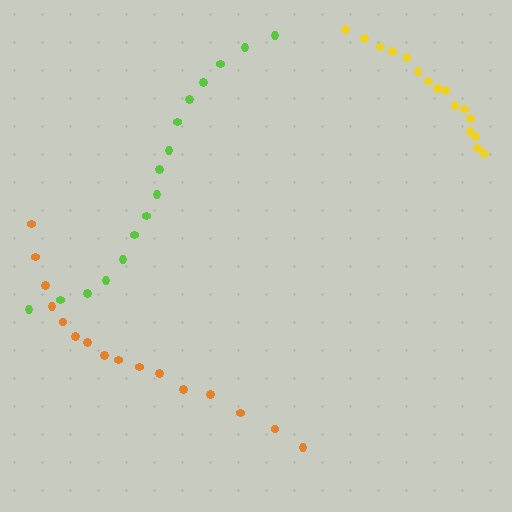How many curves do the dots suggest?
There are 3 distinct paths.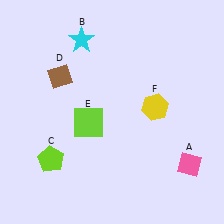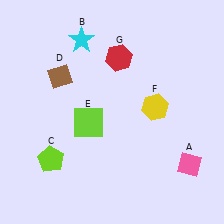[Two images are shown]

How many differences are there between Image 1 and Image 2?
There is 1 difference between the two images.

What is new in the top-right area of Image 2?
A red hexagon (G) was added in the top-right area of Image 2.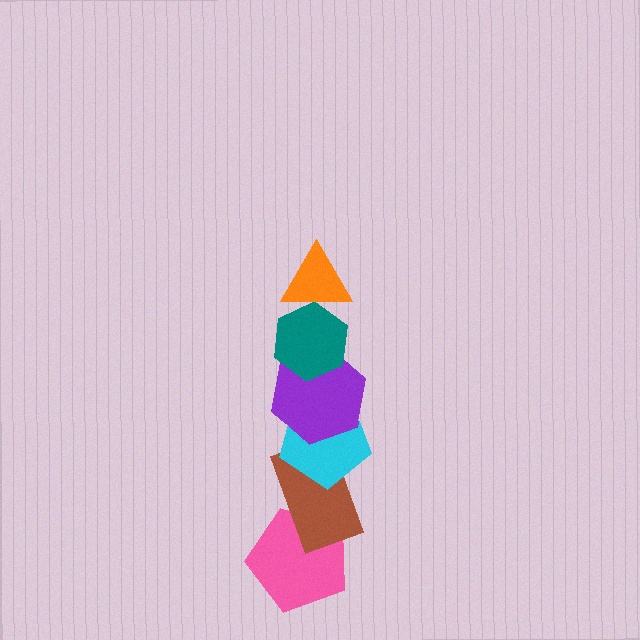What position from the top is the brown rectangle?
The brown rectangle is 5th from the top.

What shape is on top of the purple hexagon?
The teal hexagon is on top of the purple hexagon.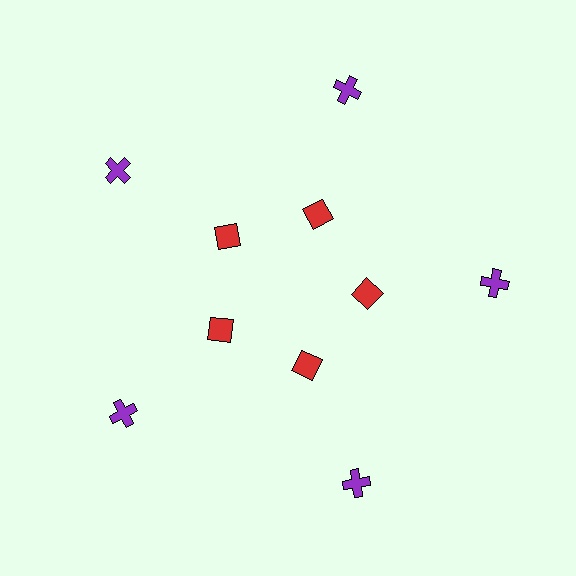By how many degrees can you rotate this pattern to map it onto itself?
The pattern maps onto itself every 72 degrees of rotation.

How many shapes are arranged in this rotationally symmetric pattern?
There are 10 shapes, arranged in 5 groups of 2.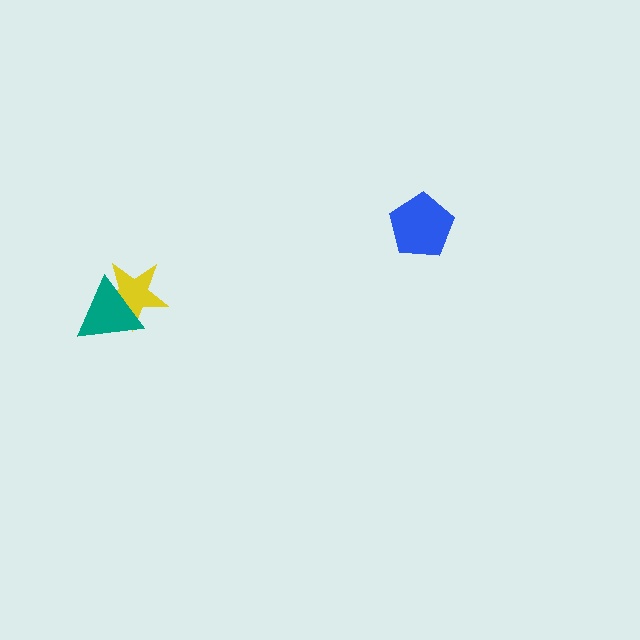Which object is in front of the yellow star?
The teal triangle is in front of the yellow star.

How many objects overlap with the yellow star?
1 object overlaps with the yellow star.